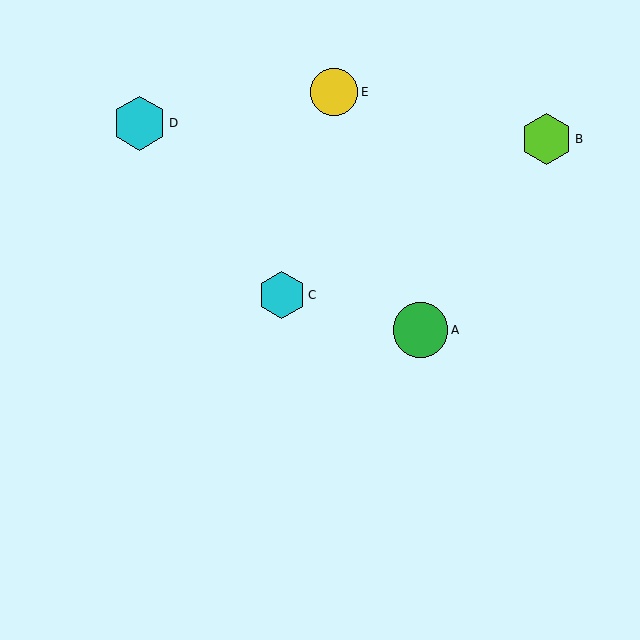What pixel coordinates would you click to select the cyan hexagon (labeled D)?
Click at (139, 123) to select the cyan hexagon D.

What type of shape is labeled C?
Shape C is a cyan hexagon.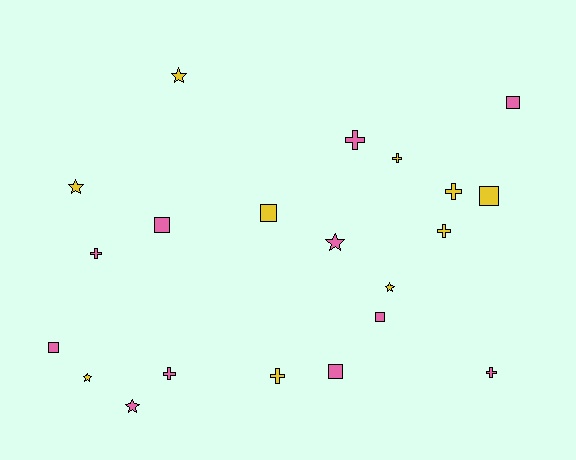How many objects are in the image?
There are 21 objects.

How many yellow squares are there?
There are 2 yellow squares.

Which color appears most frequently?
Pink, with 11 objects.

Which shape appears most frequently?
Cross, with 8 objects.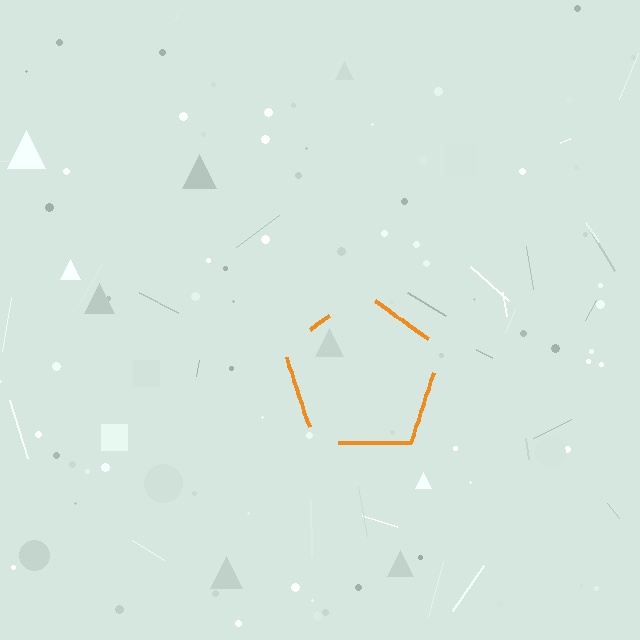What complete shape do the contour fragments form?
The contour fragments form a pentagon.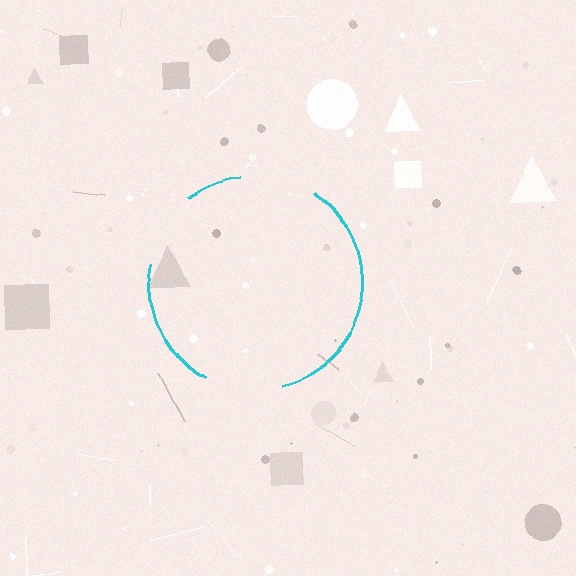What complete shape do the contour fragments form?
The contour fragments form a circle.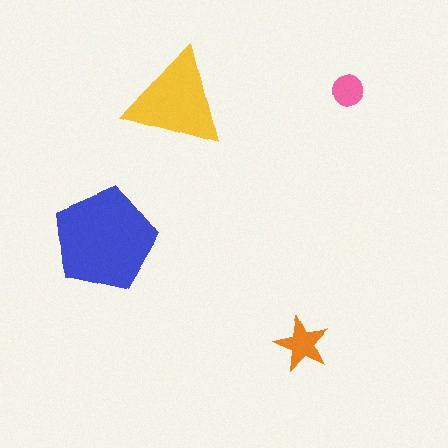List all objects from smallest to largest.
The pink circle, the orange star, the yellow triangle, the blue pentagon.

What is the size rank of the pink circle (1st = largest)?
4th.